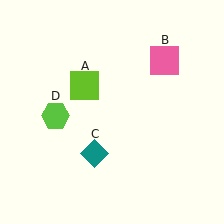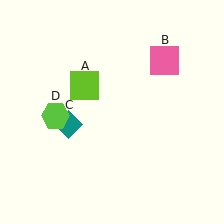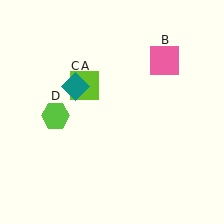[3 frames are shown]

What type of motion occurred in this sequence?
The teal diamond (object C) rotated clockwise around the center of the scene.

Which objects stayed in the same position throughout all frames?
Lime square (object A) and pink square (object B) and lime hexagon (object D) remained stationary.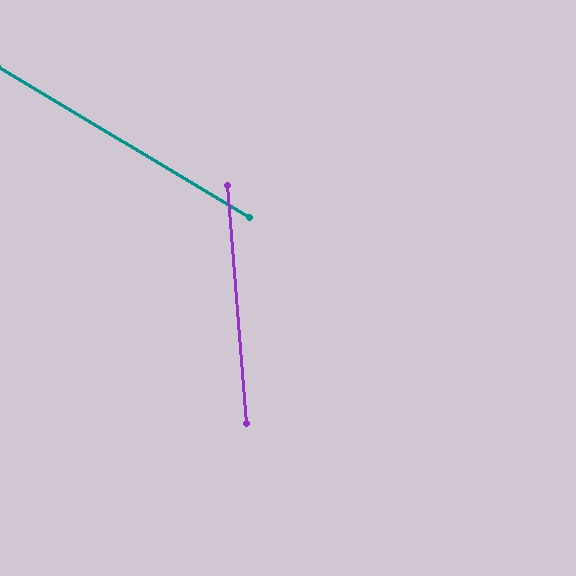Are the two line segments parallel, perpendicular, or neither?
Neither parallel nor perpendicular — they differ by about 54°.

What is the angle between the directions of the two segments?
Approximately 54 degrees.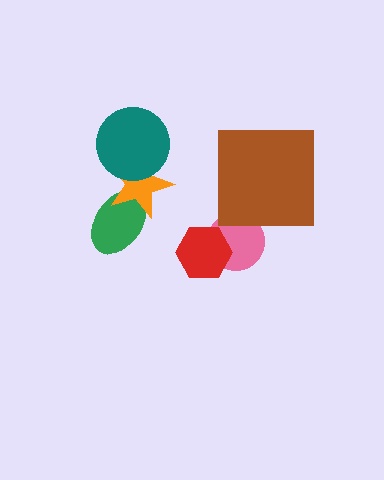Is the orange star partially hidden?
Yes, it is partially covered by another shape.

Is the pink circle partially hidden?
Yes, it is partially covered by another shape.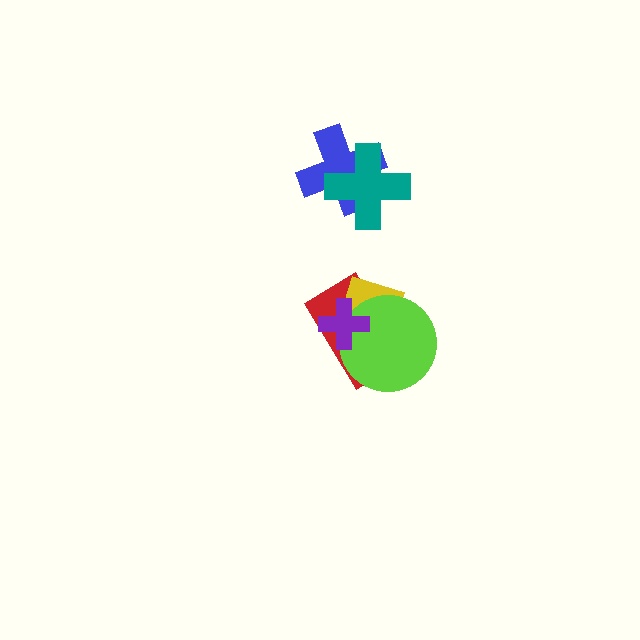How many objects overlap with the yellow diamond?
3 objects overlap with the yellow diamond.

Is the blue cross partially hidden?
Yes, it is partially covered by another shape.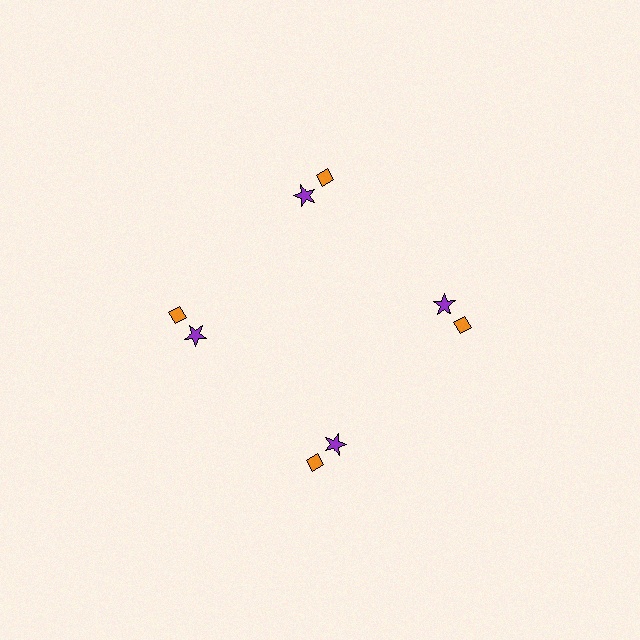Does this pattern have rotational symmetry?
Yes, this pattern has 4-fold rotational symmetry. It looks the same after rotating 90 degrees around the center.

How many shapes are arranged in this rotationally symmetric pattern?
There are 8 shapes, arranged in 4 groups of 2.